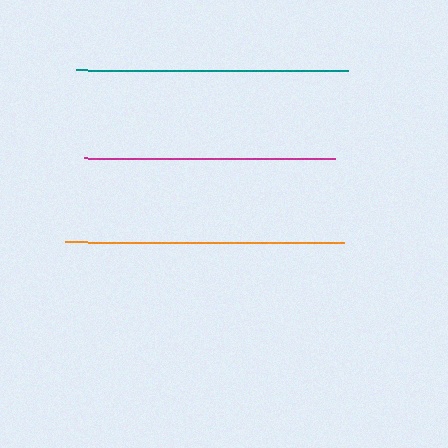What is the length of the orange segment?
The orange segment is approximately 279 pixels long.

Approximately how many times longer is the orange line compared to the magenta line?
The orange line is approximately 1.1 times the length of the magenta line.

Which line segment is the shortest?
The magenta line is the shortest at approximately 251 pixels.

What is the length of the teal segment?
The teal segment is approximately 272 pixels long.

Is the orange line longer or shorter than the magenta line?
The orange line is longer than the magenta line.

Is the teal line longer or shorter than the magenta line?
The teal line is longer than the magenta line.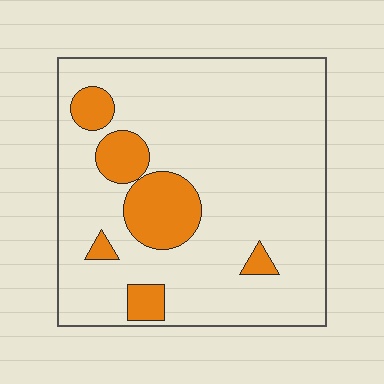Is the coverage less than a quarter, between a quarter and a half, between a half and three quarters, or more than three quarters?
Less than a quarter.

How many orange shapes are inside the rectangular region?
6.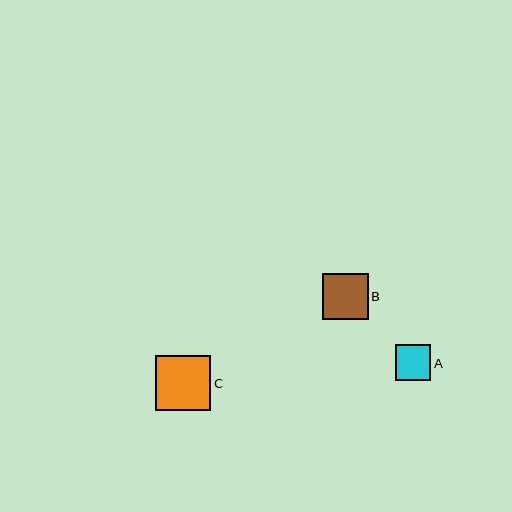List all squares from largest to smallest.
From largest to smallest: C, B, A.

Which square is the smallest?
Square A is the smallest with a size of approximately 36 pixels.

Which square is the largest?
Square C is the largest with a size of approximately 55 pixels.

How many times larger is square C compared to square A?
Square C is approximately 1.6 times the size of square A.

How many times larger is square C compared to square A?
Square C is approximately 1.6 times the size of square A.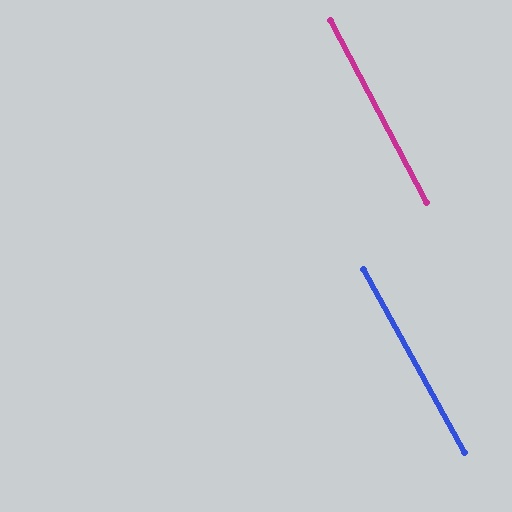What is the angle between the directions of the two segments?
Approximately 1 degree.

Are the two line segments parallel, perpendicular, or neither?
Parallel — their directions differ by only 1.1°.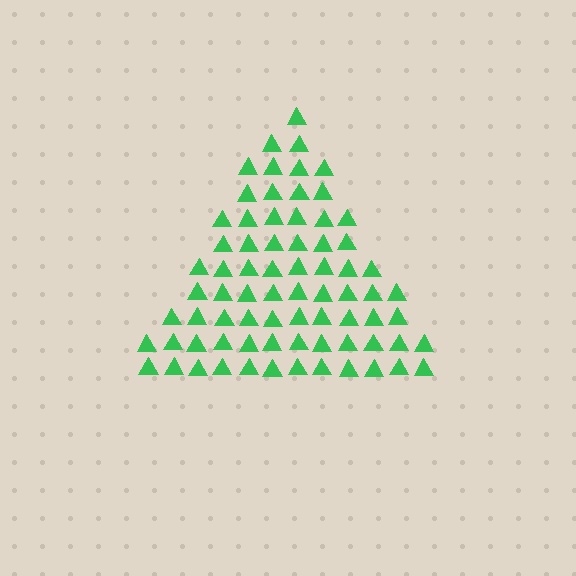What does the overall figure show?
The overall figure shows a triangle.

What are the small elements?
The small elements are triangles.